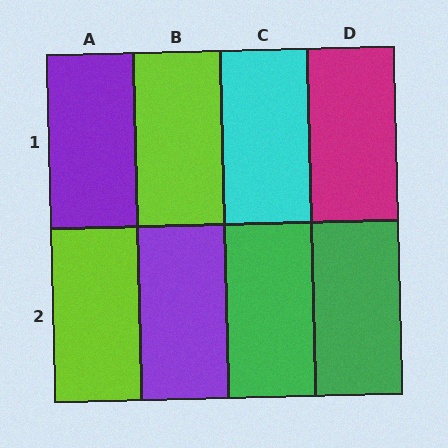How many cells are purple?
2 cells are purple.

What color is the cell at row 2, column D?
Green.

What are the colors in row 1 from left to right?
Purple, lime, cyan, magenta.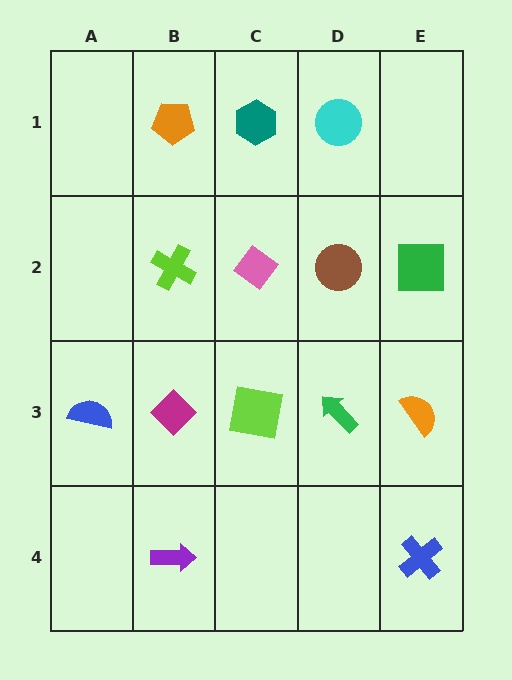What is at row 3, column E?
An orange semicircle.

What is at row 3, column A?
A blue semicircle.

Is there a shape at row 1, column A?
No, that cell is empty.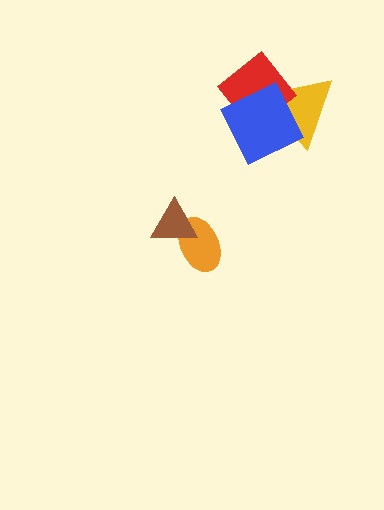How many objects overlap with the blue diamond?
2 objects overlap with the blue diamond.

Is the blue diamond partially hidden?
No, no other shape covers it.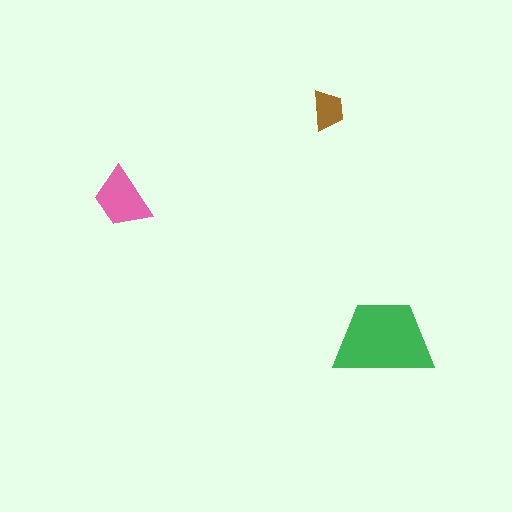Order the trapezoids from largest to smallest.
the green one, the pink one, the brown one.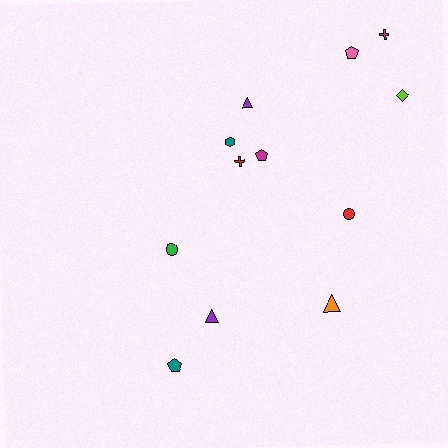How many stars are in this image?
There are no stars.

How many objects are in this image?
There are 12 objects.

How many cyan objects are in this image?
There are no cyan objects.